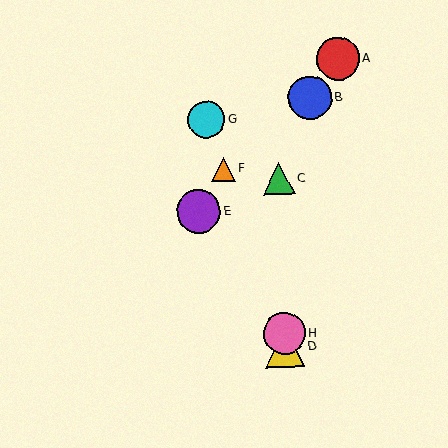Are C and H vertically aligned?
Yes, both are at x≈279.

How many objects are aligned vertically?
3 objects (C, D, H) are aligned vertically.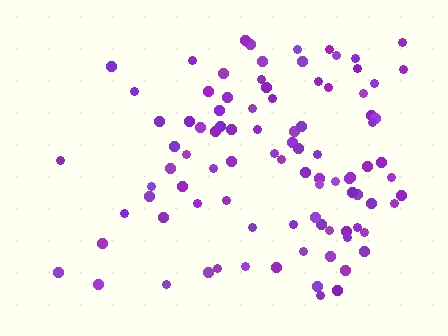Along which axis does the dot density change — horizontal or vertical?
Horizontal.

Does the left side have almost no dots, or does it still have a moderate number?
Still a moderate number, just noticeably fewer than the right.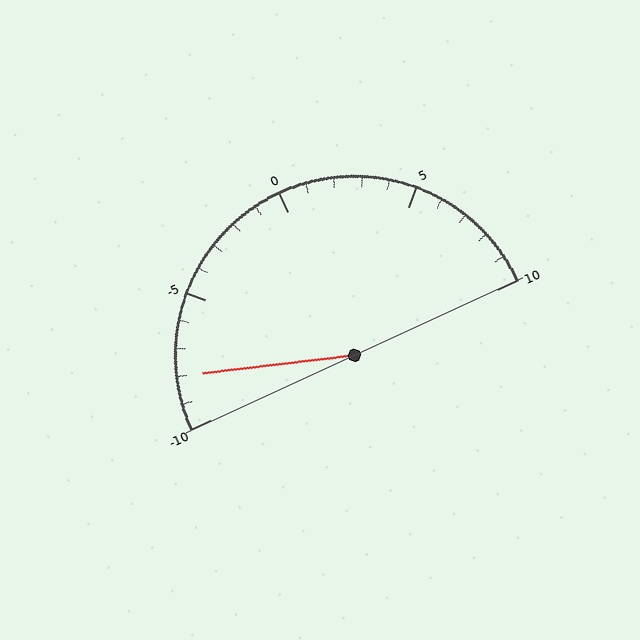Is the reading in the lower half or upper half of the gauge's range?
The reading is in the lower half of the range (-10 to 10).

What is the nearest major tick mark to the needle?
The nearest major tick mark is -10.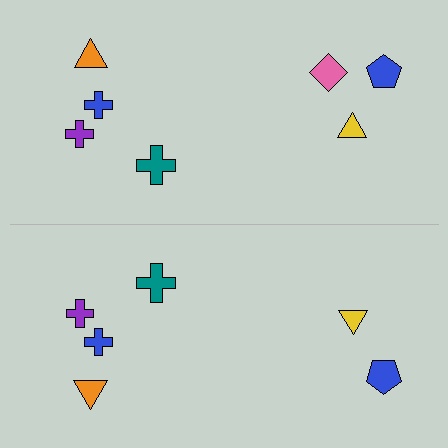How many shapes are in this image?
There are 13 shapes in this image.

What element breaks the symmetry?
A pink diamond is missing from the bottom side.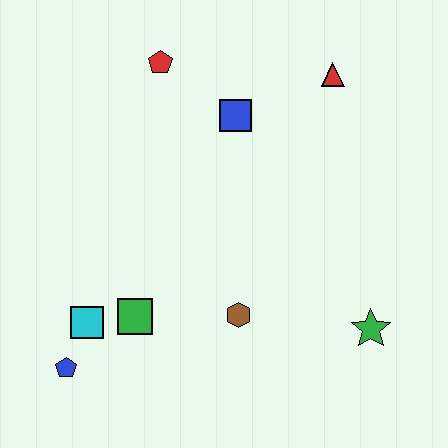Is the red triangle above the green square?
Yes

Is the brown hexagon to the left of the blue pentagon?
No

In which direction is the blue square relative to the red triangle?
The blue square is to the left of the red triangle.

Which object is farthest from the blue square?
The blue pentagon is farthest from the blue square.